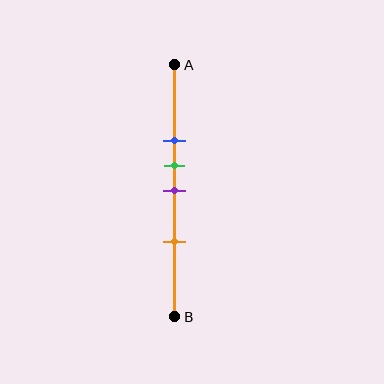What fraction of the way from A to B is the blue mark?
The blue mark is approximately 30% (0.3) of the way from A to B.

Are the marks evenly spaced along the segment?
No, the marks are not evenly spaced.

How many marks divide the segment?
There are 4 marks dividing the segment.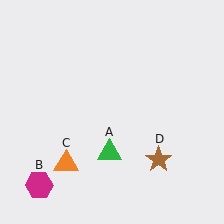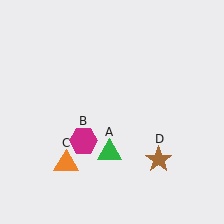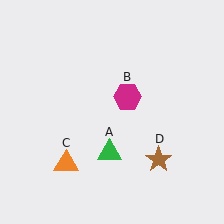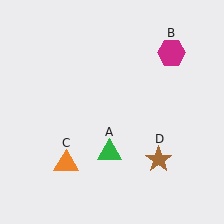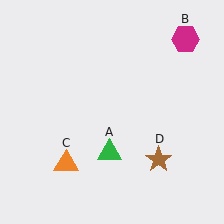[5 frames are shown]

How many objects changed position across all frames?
1 object changed position: magenta hexagon (object B).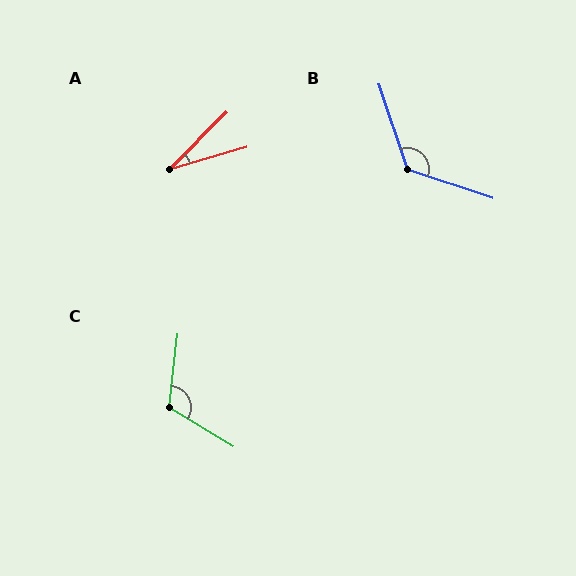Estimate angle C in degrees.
Approximately 114 degrees.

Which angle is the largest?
B, at approximately 127 degrees.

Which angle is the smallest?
A, at approximately 29 degrees.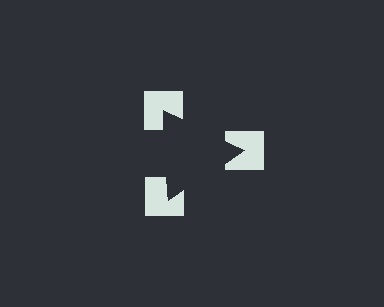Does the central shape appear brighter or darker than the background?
It typically appears slightly darker than the background, even though no actual brightness change is drawn.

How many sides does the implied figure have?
3 sides.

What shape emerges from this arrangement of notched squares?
An illusory triangle — its edges are inferred from the aligned wedge cuts in the notched squares, not physically drawn.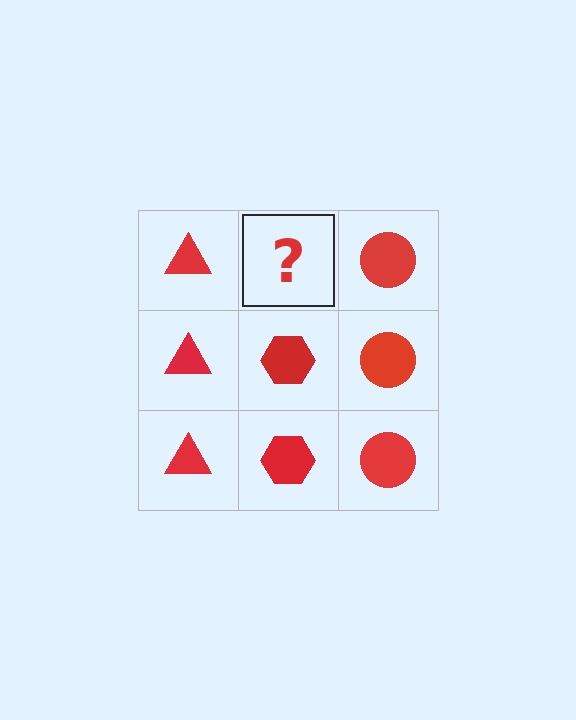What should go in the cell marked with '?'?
The missing cell should contain a red hexagon.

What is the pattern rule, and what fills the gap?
The rule is that each column has a consistent shape. The gap should be filled with a red hexagon.